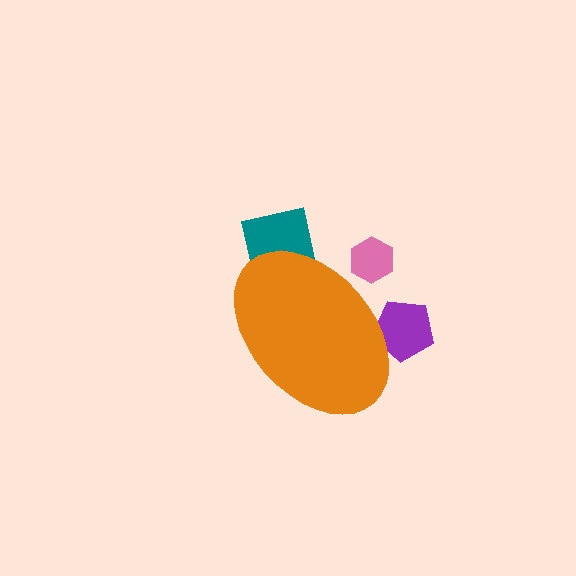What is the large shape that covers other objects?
An orange ellipse.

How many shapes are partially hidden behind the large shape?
3 shapes are partially hidden.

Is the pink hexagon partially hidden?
Yes, the pink hexagon is partially hidden behind the orange ellipse.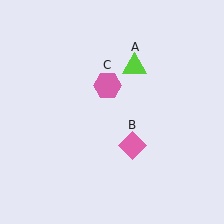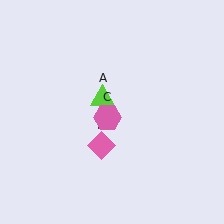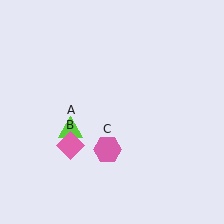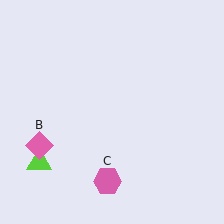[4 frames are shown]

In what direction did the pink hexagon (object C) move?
The pink hexagon (object C) moved down.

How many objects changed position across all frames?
3 objects changed position: lime triangle (object A), pink diamond (object B), pink hexagon (object C).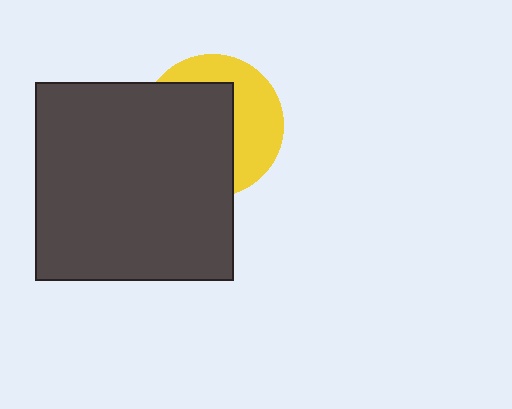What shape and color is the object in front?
The object in front is a dark gray square.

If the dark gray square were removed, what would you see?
You would see the complete yellow circle.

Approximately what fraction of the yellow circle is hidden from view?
Roughly 58% of the yellow circle is hidden behind the dark gray square.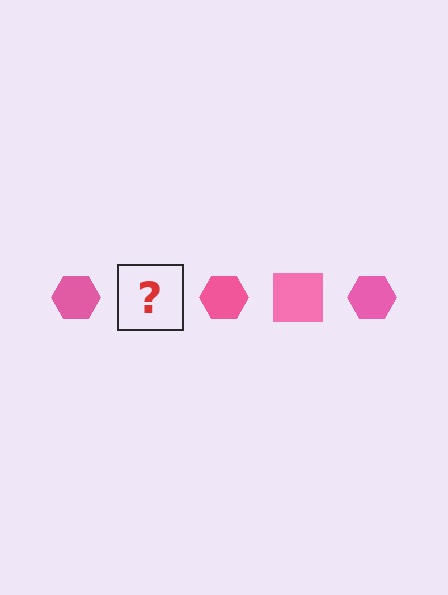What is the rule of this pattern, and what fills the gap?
The rule is that the pattern cycles through hexagon, square shapes in pink. The gap should be filled with a pink square.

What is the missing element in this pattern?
The missing element is a pink square.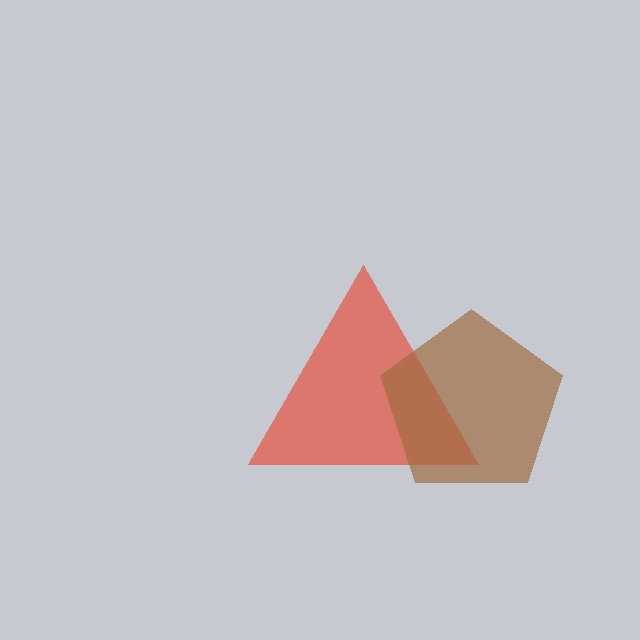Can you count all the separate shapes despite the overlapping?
Yes, there are 2 separate shapes.